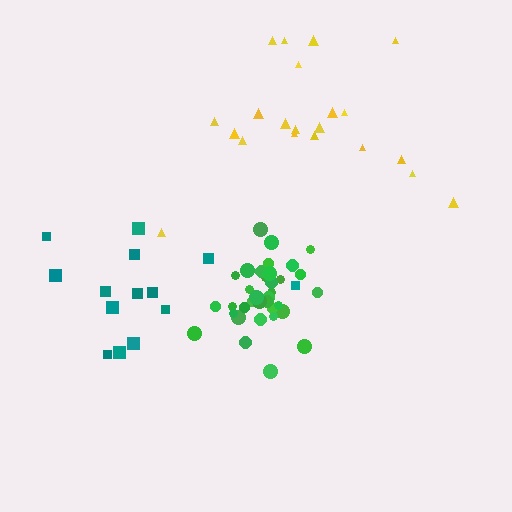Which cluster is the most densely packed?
Green.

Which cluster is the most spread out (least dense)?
Teal.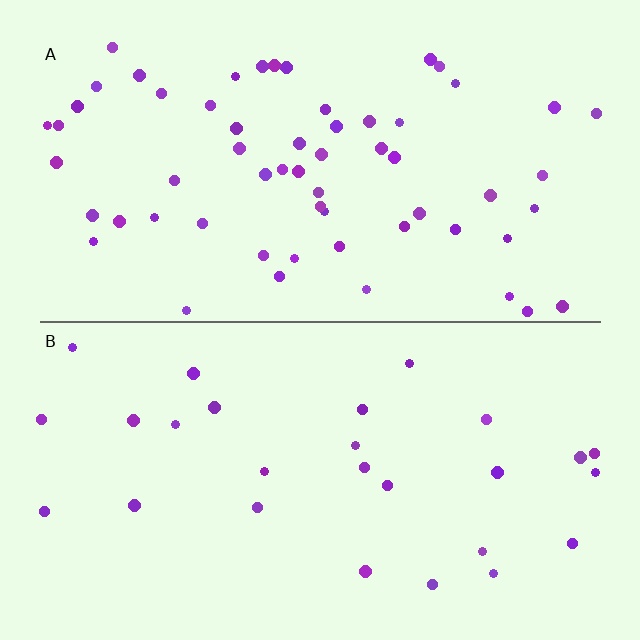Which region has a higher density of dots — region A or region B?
A (the top).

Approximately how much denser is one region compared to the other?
Approximately 2.2× — region A over region B.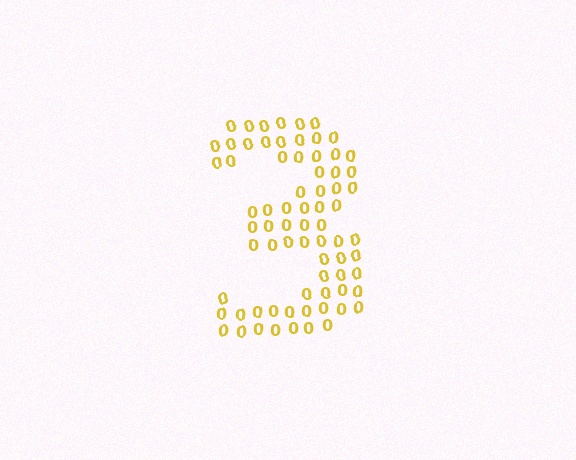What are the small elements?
The small elements are digit 0's.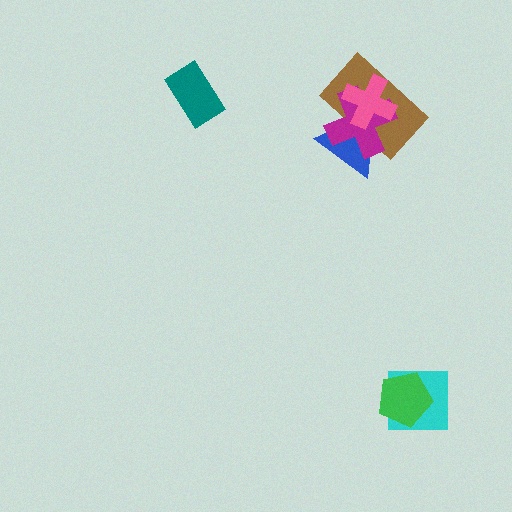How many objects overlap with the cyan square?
1 object overlaps with the cyan square.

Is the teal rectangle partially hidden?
No, no other shape covers it.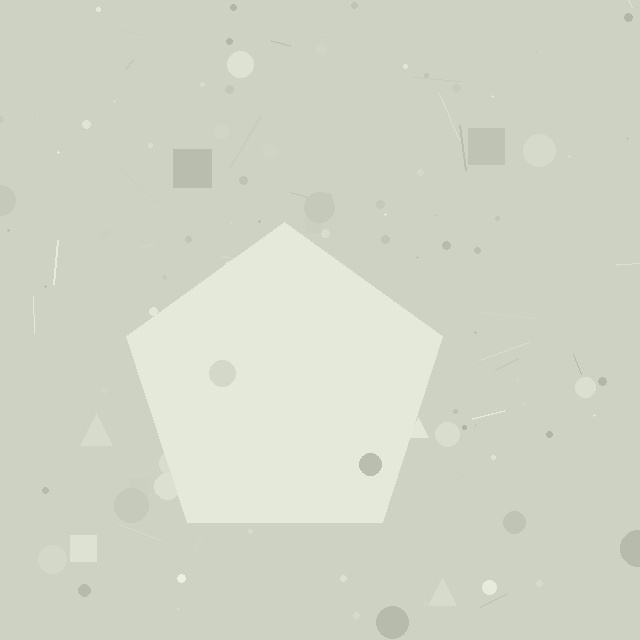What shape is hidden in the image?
A pentagon is hidden in the image.